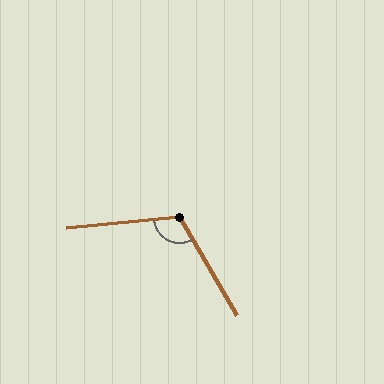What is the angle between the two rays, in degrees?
Approximately 115 degrees.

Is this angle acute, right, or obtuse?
It is obtuse.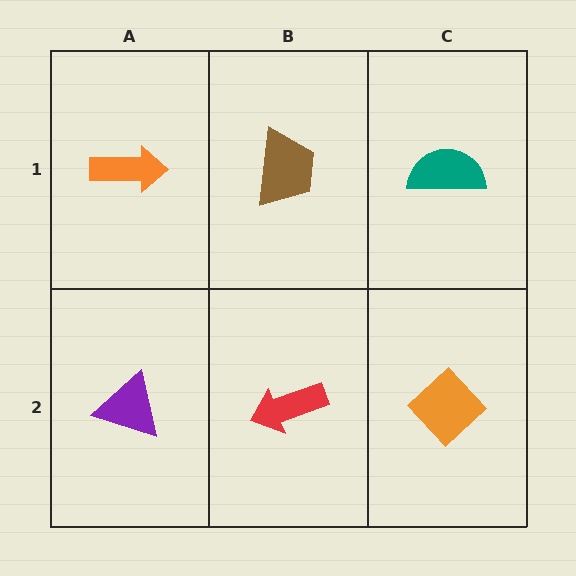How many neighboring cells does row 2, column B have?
3.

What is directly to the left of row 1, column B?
An orange arrow.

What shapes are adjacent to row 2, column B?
A brown trapezoid (row 1, column B), a purple triangle (row 2, column A), an orange diamond (row 2, column C).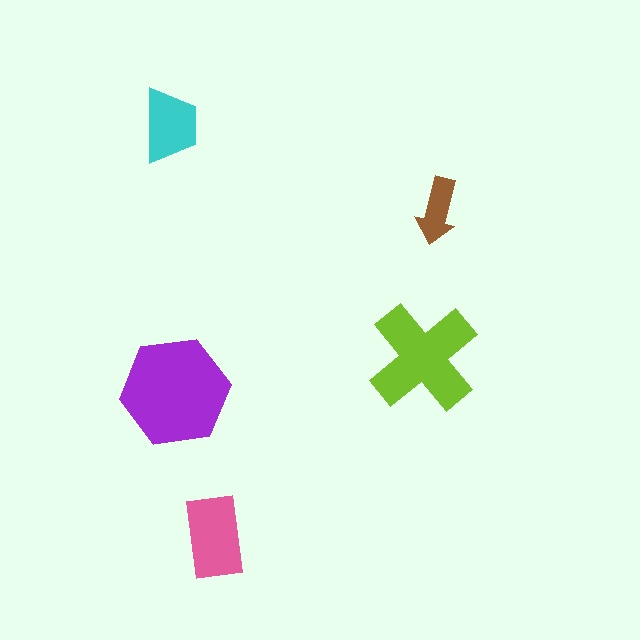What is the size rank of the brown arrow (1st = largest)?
5th.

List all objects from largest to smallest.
The purple hexagon, the lime cross, the pink rectangle, the cyan trapezoid, the brown arrow.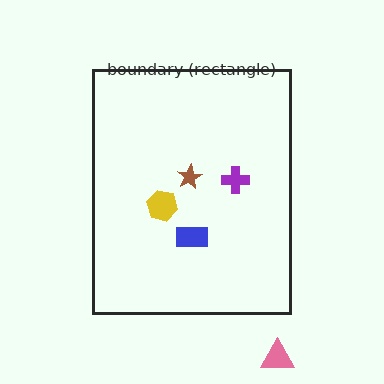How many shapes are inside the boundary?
4 inside, 1 outside.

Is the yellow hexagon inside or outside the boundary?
Inside.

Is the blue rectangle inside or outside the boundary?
Inside.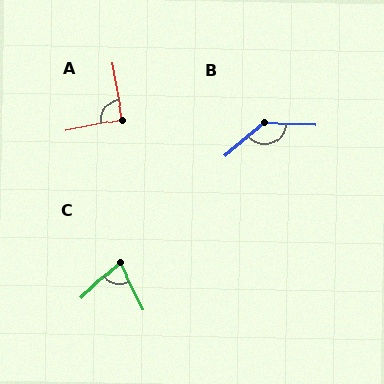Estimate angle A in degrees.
Approximately 91 degrees.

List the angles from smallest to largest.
C (73°), A (91°), B (138°).